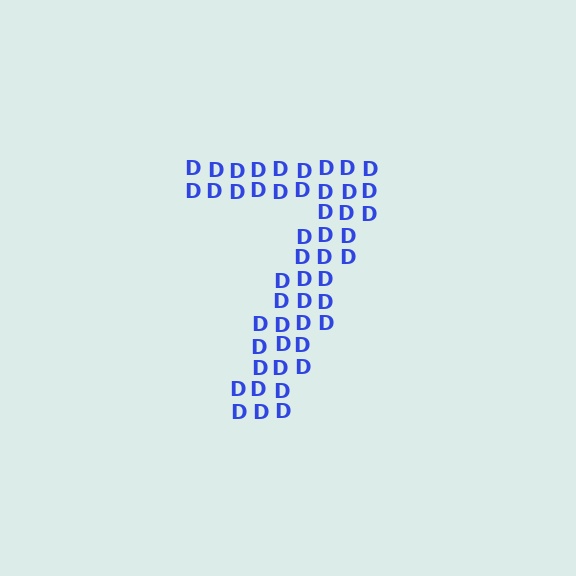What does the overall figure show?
The overall figure shows the digit 7.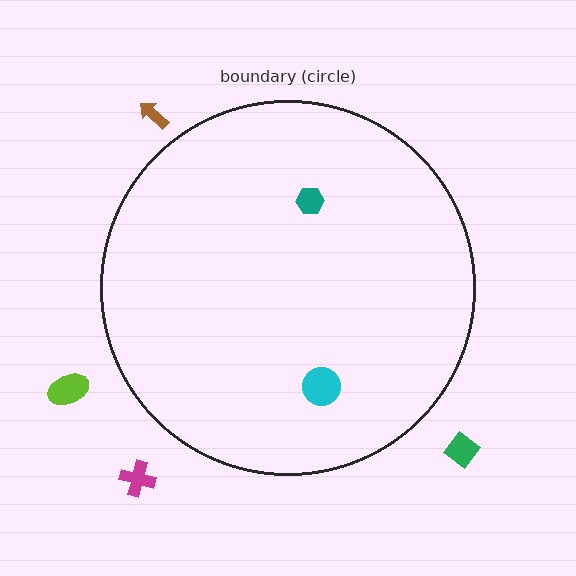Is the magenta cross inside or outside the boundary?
Outside.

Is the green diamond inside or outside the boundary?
Outside.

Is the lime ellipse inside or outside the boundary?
Outside.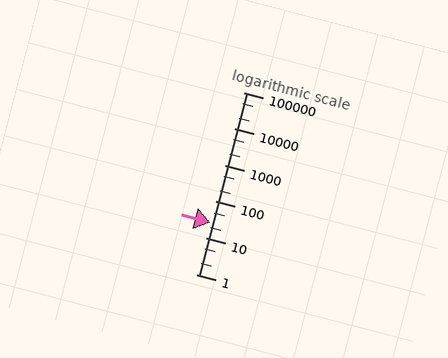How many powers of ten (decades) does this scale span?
The scale spans 5 decades, from 1 to 100000.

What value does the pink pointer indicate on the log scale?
The pointer indicates approximately 26.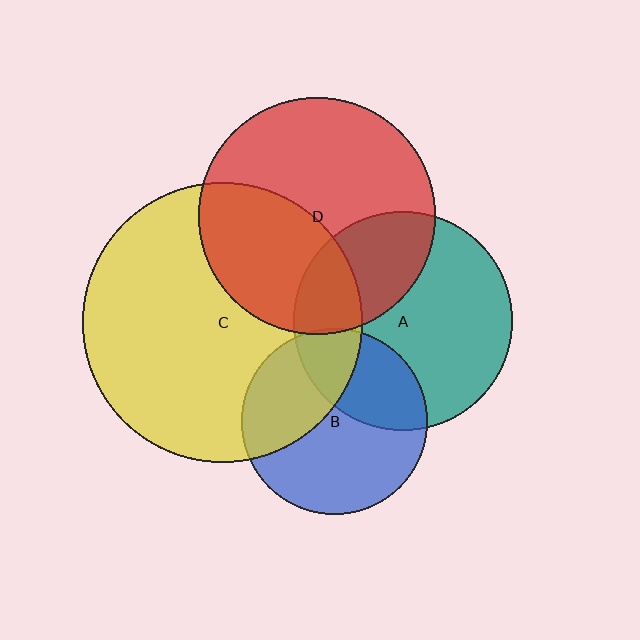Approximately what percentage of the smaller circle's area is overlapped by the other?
Approximately 30%.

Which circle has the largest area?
Circle C (yellow).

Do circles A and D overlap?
Yes.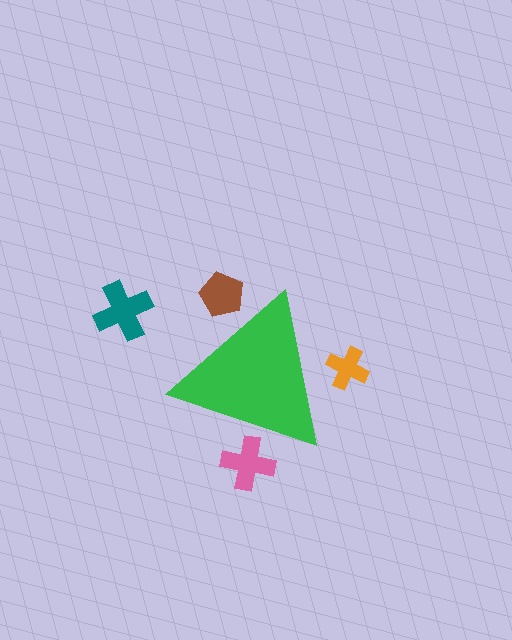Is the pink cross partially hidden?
Yes, the pink cross is partially hidden behind the green triangle.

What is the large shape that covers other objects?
A green triangle.